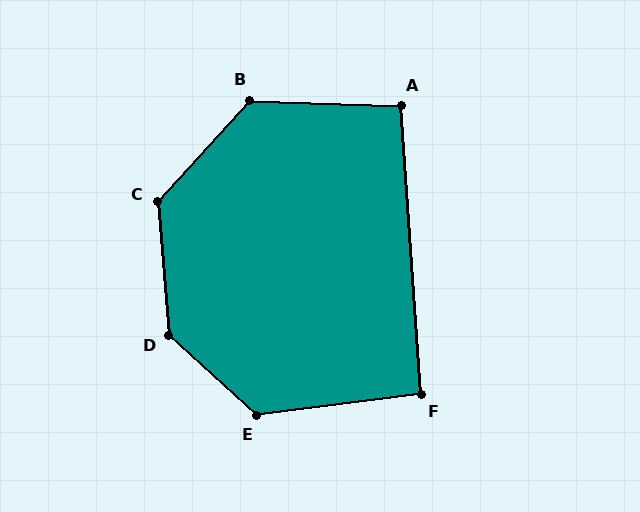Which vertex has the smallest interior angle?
F, at approximately 93 degrees.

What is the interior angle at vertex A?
Approximately 96 degrees (obtuse).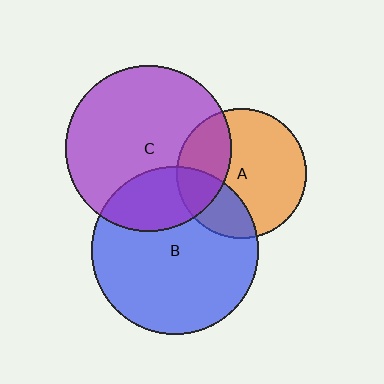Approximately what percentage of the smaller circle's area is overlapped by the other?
Approximately 25%.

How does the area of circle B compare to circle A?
Approximately 1.7 times.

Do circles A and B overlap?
Yes.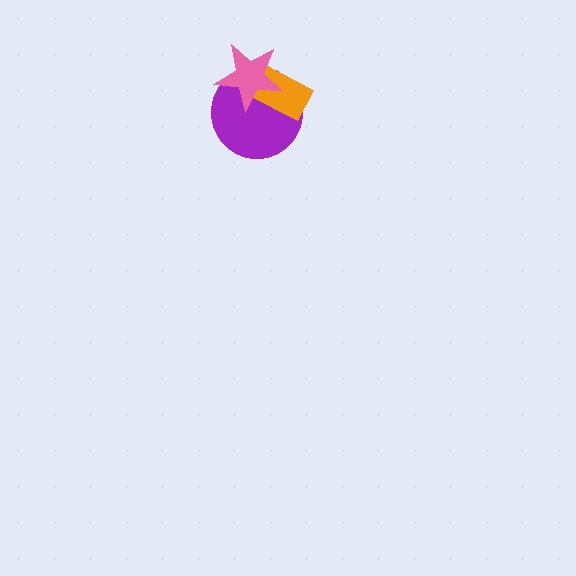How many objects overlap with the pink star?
2 objects overlap with the pink star.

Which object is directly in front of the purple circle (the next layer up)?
The orange rectangle is directly in front of the purple circle.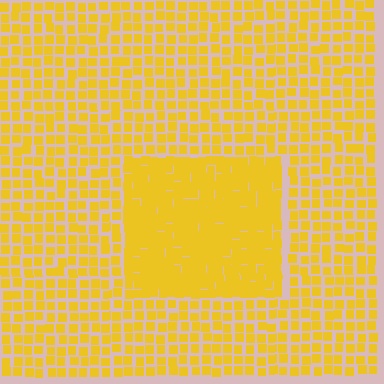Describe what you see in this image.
The image contains small yellow elements arranged at two different densities. A rectangle-shaped region is visible where the elements are more densely packed than the surrounding area.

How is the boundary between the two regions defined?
The boundary is defined by a change in element density (approximately 1.8x ratio). All elements are the same color, size, and shape.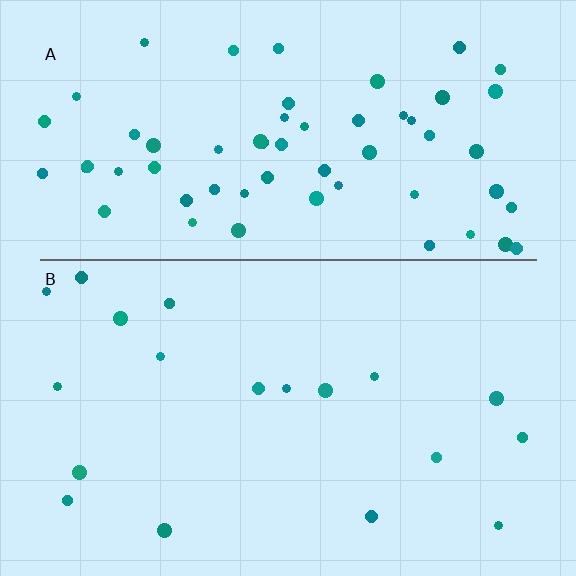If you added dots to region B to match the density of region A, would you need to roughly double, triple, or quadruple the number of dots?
Approximately triple.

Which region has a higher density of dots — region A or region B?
A (the top).